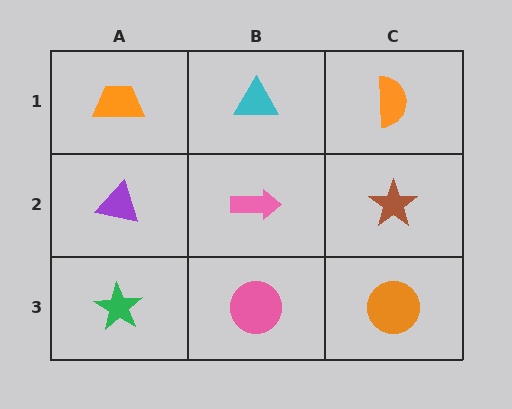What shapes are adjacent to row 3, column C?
A brown star (row 2, column C), a pink circle (row 3, column B).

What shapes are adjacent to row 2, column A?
An orange trapezoid (row 1, column A), a green star (row 3, column A), a pink arrow (row 2, column B).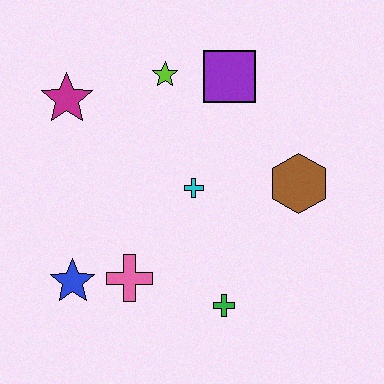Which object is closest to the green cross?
The pink cross is closest to the green cross.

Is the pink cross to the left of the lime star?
Yes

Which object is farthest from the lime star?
The green cross is farthest from the lime star.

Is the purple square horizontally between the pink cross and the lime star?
No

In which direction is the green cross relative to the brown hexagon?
The green cross is below the brown hexagon.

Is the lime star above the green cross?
Yes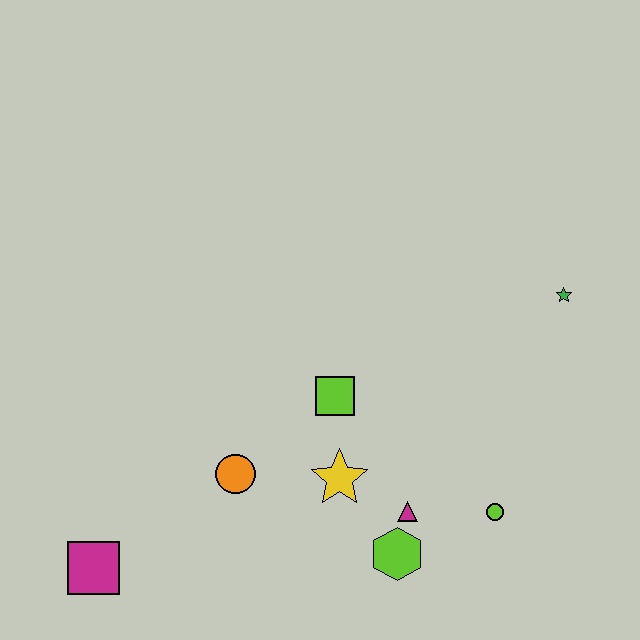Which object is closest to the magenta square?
The orange circle is closest to the magenta square.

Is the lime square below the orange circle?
No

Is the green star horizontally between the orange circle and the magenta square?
No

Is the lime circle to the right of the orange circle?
Yes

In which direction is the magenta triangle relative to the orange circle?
The magenta triangle is to the right of the orange circle.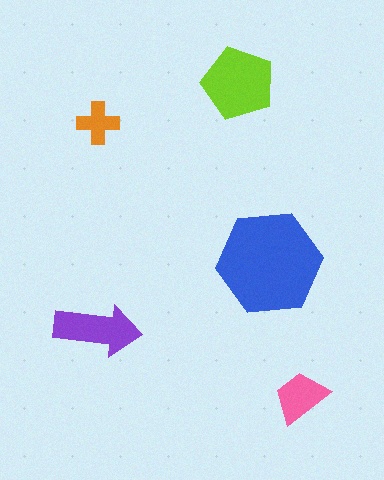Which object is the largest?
The blue hexagon.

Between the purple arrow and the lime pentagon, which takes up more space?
The lime pentagon.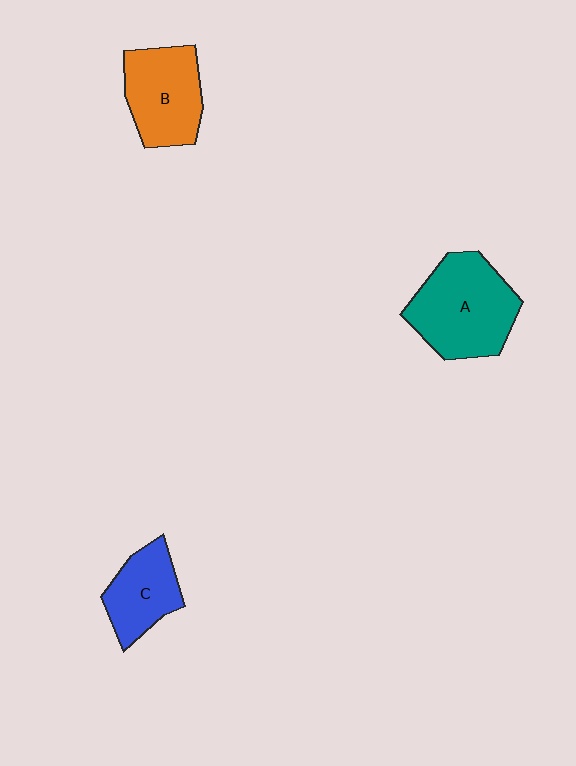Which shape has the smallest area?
Shape C (blue).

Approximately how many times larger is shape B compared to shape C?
Approximately 1.3 times.